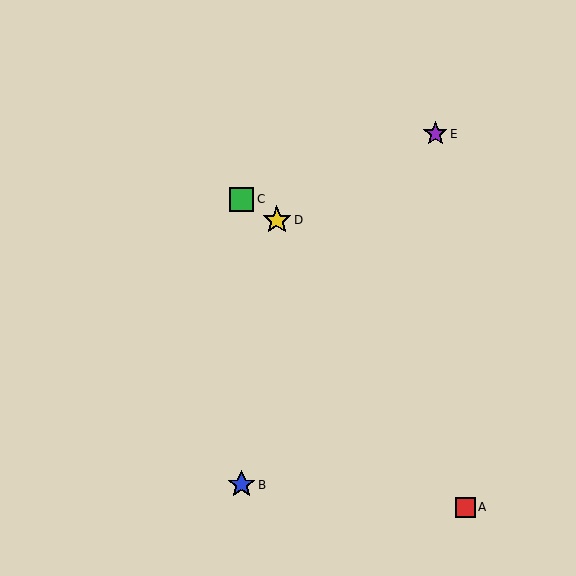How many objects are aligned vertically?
2 objects (B, C) are aligned vertically.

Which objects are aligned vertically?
Objects B, C are aligned vertically.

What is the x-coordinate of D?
Object D is at x≈277.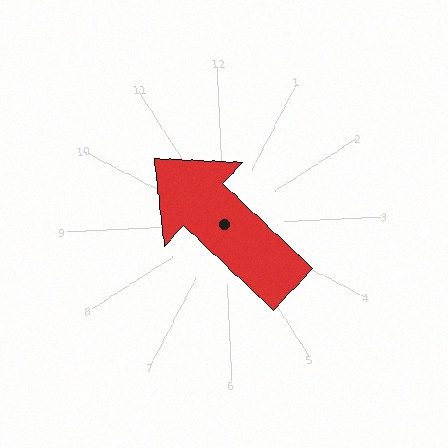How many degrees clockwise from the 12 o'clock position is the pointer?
Approximately 316 degrees.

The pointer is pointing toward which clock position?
Roughly 11 o'clock.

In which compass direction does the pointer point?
Northwest.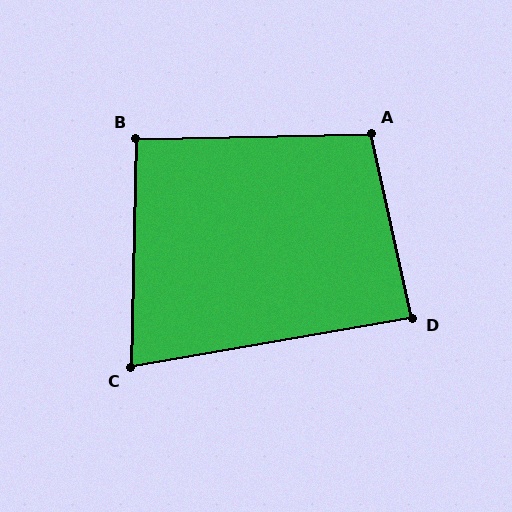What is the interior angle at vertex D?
Approximately 88 degrees (approximately right).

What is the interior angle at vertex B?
Approximately 92 degrees (approximately right).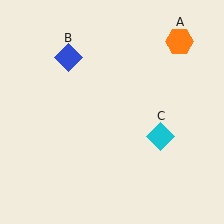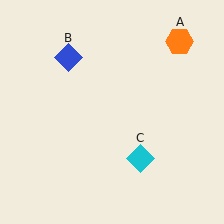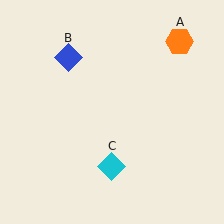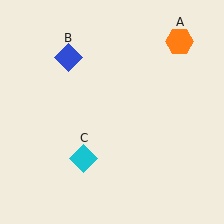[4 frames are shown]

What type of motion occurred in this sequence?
The cyan diamond (object C) rotated clockwise around the center of the scene.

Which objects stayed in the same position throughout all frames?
Orange hexagon (object A) and blue diamond (object B) remained stationary.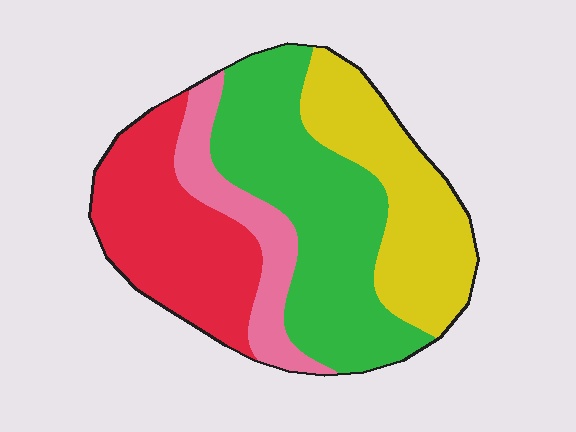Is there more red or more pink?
Red.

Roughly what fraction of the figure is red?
Red takes up between a quarter and a half of the figure.